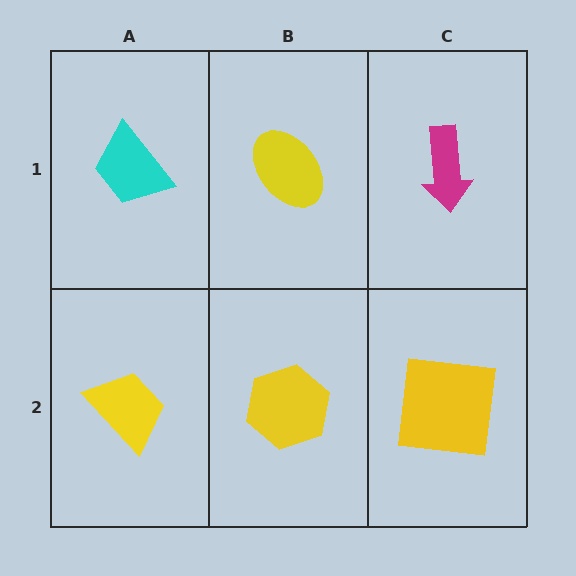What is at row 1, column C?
A magenta arrow.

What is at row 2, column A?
A yellow trapezoid.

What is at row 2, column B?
A yellow hexagon.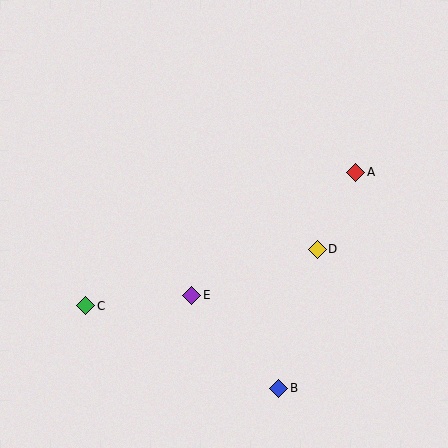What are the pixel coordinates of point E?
Point E is at (192, 295).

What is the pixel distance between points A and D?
The distance between A and D is 86 pixels.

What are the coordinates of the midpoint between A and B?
The midpoint between A and B is at (317, 280).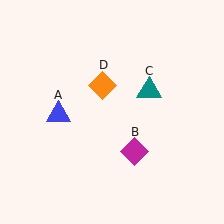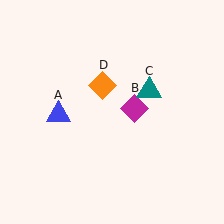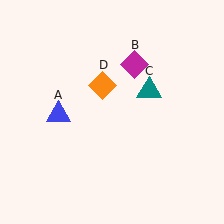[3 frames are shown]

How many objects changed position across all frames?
1 object changed position: magenta diamond (object B).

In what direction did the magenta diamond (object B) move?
The magenta diamond (object B) moved up.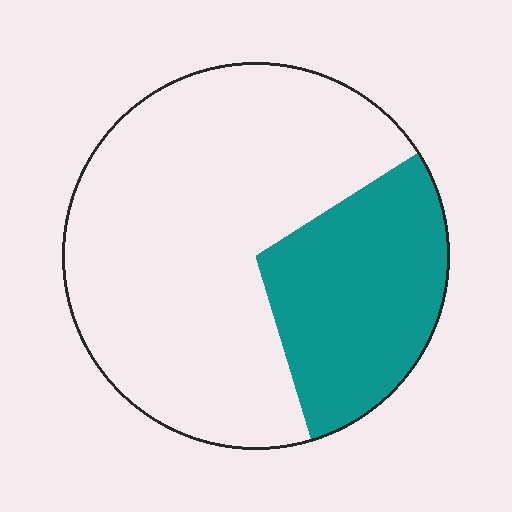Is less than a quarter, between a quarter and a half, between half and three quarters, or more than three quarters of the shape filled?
Between a quarter and a half.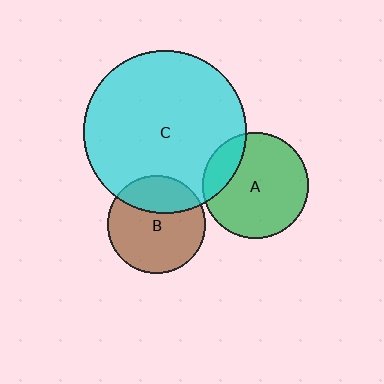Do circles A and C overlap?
Yes.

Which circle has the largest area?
Circle C (cyan).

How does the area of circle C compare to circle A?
Approximately 2.4 times.